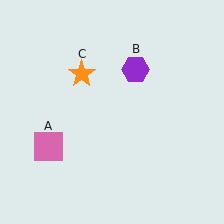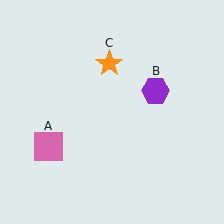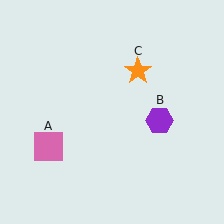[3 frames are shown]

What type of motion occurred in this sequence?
The purple hexagon (object B), orange star (object C) rotated clockwise around the center of the scene.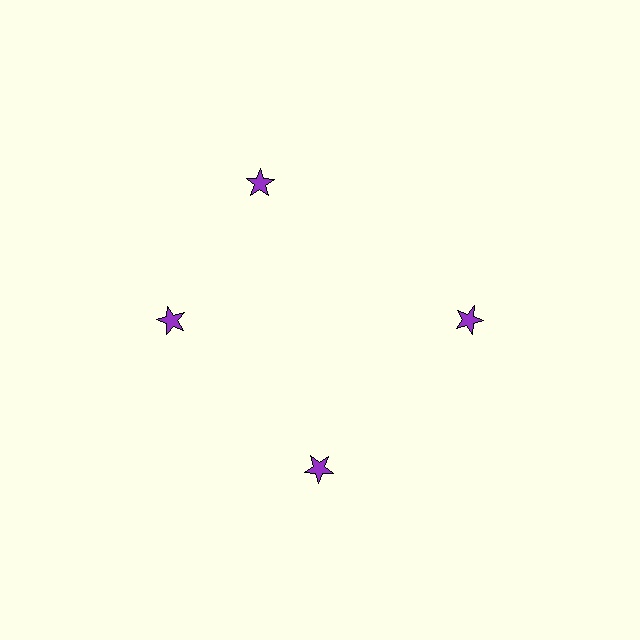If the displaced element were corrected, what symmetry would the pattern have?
It would have 4-fold rotational symmetry — the pattern would map onto itself every 90 degrees.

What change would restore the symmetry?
The symmetry would be restored by rotating it back into even spacing with its neighbors so that all 4 stars sit at equal angles and equal distance from the center.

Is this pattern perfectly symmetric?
No. The 4 purple stars are arranged in a ring, but one element near the 12 o'clock position is rotated out of alignment along the ring, breaking the 4-fold rotational symmetry.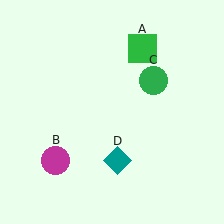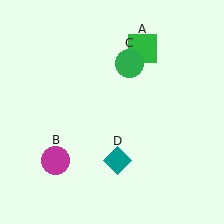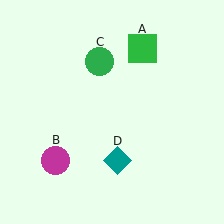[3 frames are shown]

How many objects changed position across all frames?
1 object changed position: green circle (object C).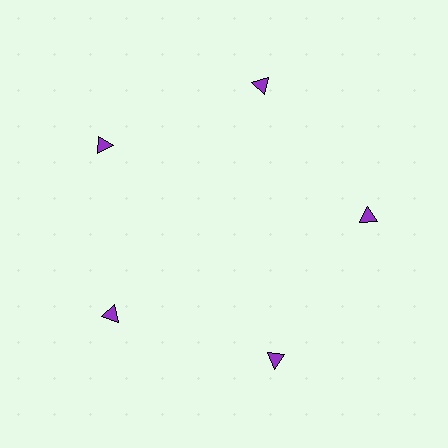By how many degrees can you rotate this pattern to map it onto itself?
The pattern maps onto itself every 72 degrees of rotation.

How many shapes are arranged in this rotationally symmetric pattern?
There are 5 shapes, arranged in 5 groups of 1.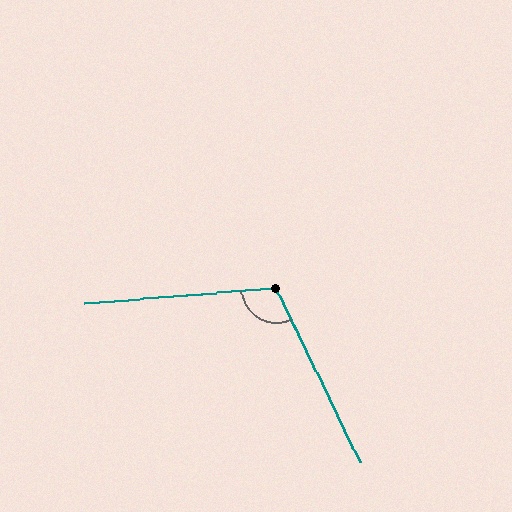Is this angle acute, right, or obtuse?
It is obtuse.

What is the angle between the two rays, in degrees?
Approximately 111 degrees.